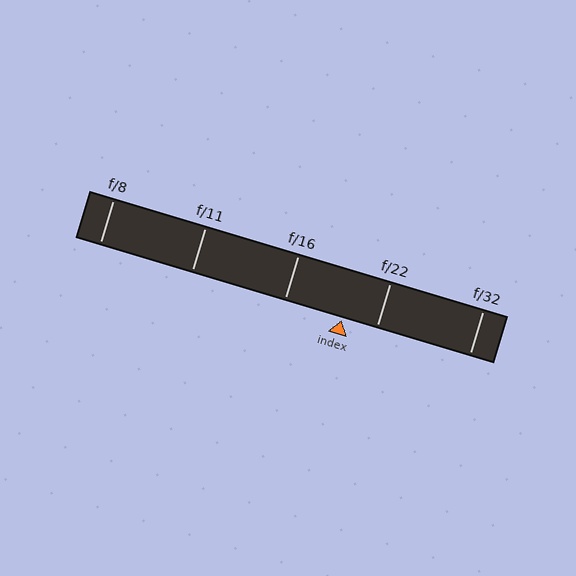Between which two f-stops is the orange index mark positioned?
The index mark is between f/16 and f/22.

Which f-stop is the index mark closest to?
The index mark is closest to f/22.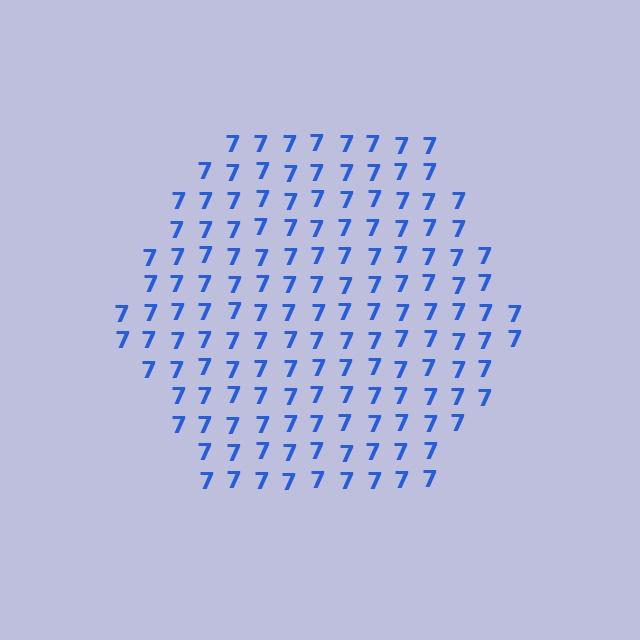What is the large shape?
The large shape is a hexagon.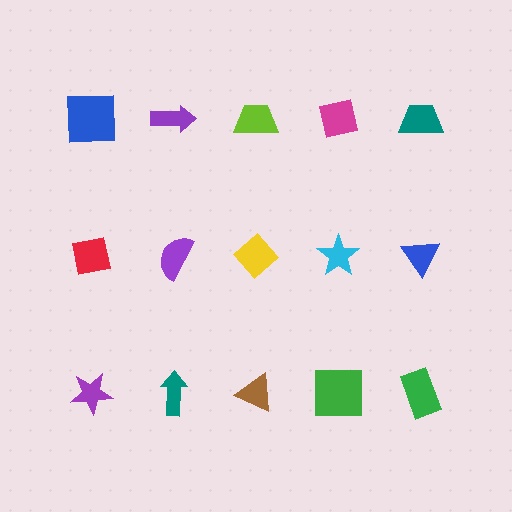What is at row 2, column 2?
A purple semicircle.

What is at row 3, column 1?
A purple star.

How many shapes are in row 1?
5 shapes.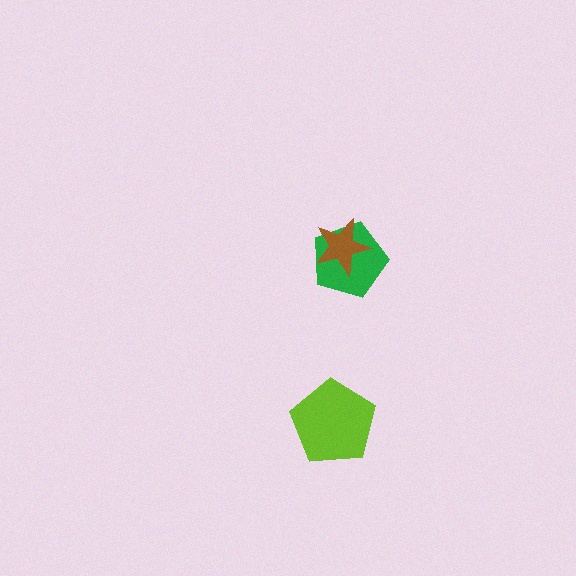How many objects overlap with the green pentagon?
1 object overlaps with the green pentagon.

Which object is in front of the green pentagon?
The brown star is in front of the green pentagon.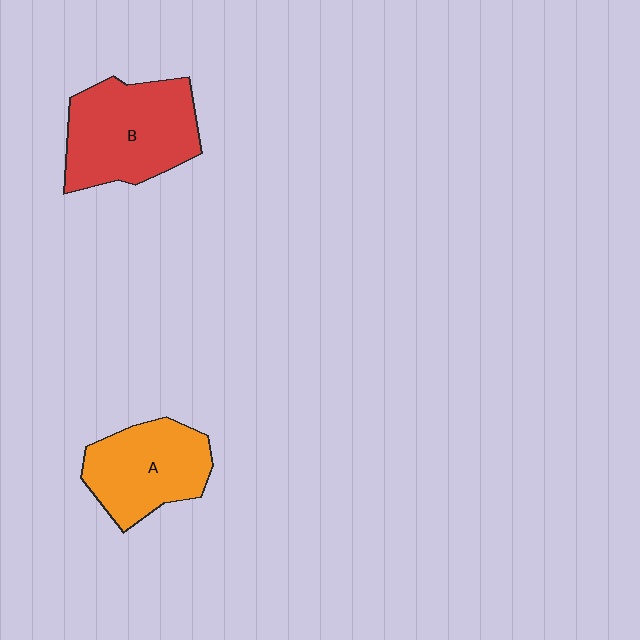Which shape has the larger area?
Shape B (red).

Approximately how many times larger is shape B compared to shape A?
Approximately 1.2 times.